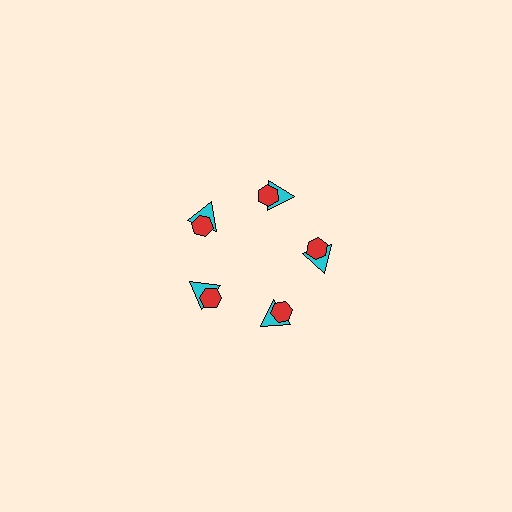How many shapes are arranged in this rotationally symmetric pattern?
There are 10 shapes, arranged in 5 groups of 2.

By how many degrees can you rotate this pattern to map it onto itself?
The pattern maps onto itself every 72 degrees of rotation.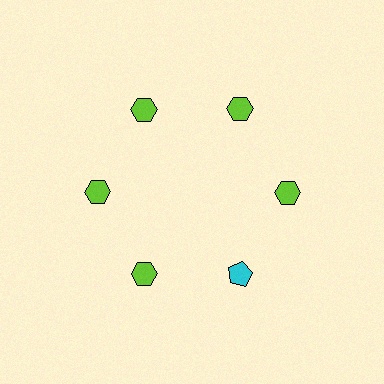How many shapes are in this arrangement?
There are 6 shapes arranged in a ring pattern.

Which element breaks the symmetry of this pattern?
The cyan pentagon at roughly the 5 o'clock position breaks the symmetry. All other shapes are lime hexagons.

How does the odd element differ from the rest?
It differs in both color (cyan instead of lime) and shape (pentagon instead of hexagon).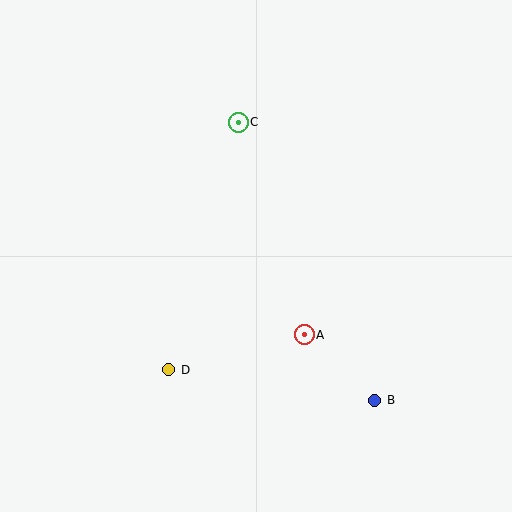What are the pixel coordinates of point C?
Point C is at (238, 122).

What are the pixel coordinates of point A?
Point A is at (304, 335).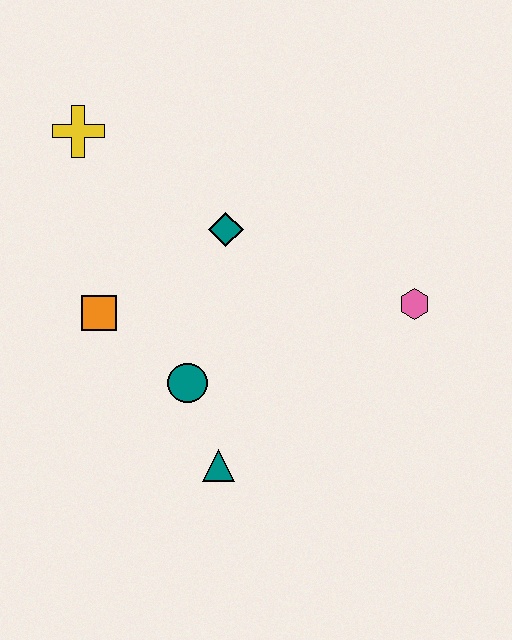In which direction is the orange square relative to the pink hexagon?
The orange square is to the left of the pink hexagon.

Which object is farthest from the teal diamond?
The teal triangle is farthest from the teal diamond.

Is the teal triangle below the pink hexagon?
Yes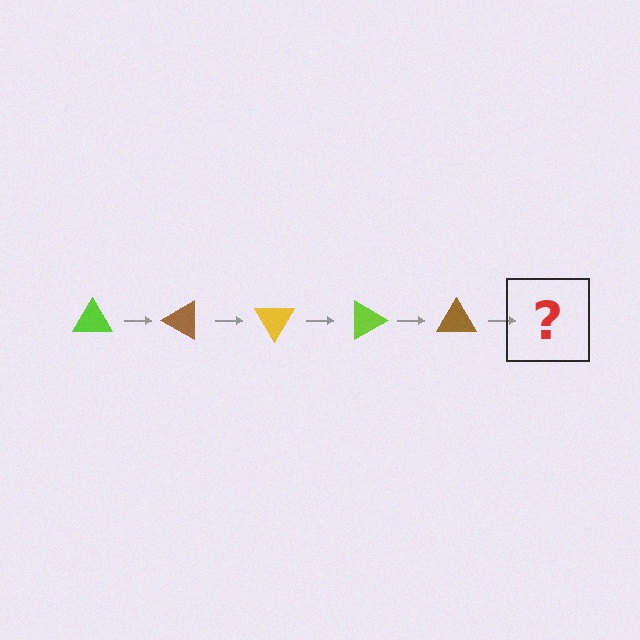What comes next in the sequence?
The next element should be a yellow triangle, rotated 150 degrees from the start.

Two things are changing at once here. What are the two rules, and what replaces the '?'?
The two rules are that it rotates 30 degrees each step and the color cycles through lime, brown, and yellow. The '?' should be a yellow triangle, rotated 150 degrees from the start.